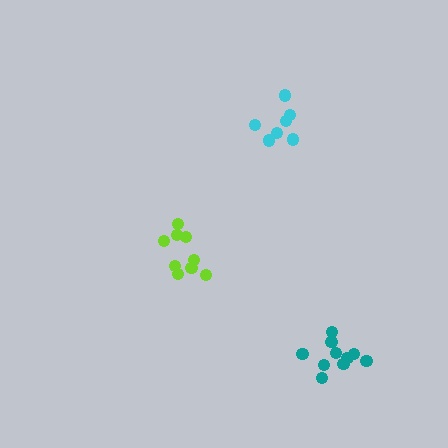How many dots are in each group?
Group 1: 7 dots, Group 2: 9 dots, Group 3: 10 dots (26 total).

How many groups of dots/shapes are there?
There are 3 groups.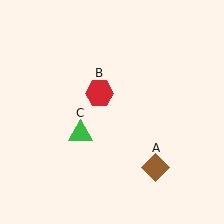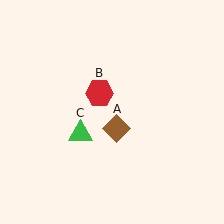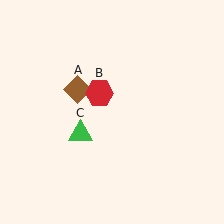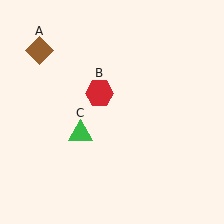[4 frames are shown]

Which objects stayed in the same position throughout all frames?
Red hexagon (object B) and green triangle (object C) remained stationary.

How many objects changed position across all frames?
1 object changed position: brown diamond (object A).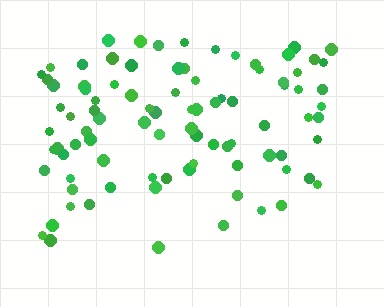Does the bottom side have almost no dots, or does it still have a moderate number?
Still a moderate number, just noticeably fewer than the top.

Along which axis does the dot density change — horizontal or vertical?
Vertical.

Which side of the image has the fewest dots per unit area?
The bottom.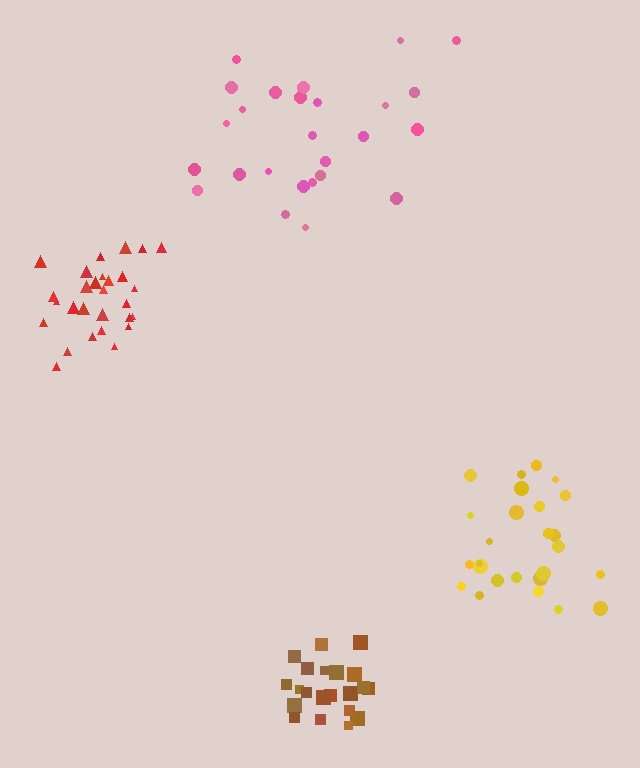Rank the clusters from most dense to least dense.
red, brown, yellow, pink.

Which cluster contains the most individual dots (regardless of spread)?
Red (30).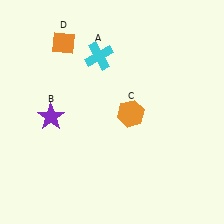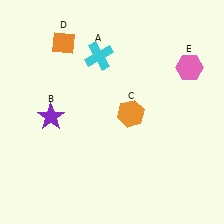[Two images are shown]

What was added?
A pink hexagon (E) was added in Image 2.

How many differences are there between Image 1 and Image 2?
There is 1 difference between the two images.